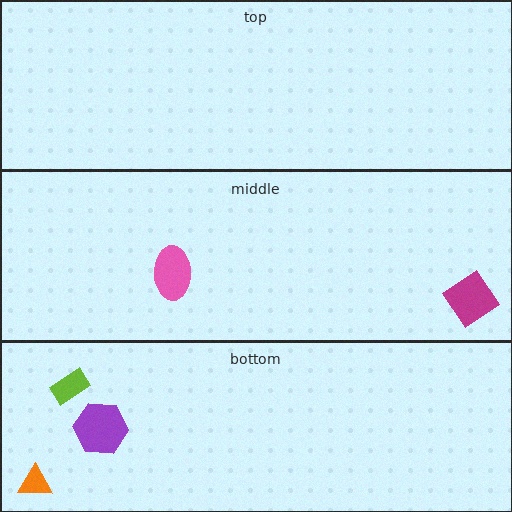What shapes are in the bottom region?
The orange triangle, the purple hexagon, the lime rectangle.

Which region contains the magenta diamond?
The middle region.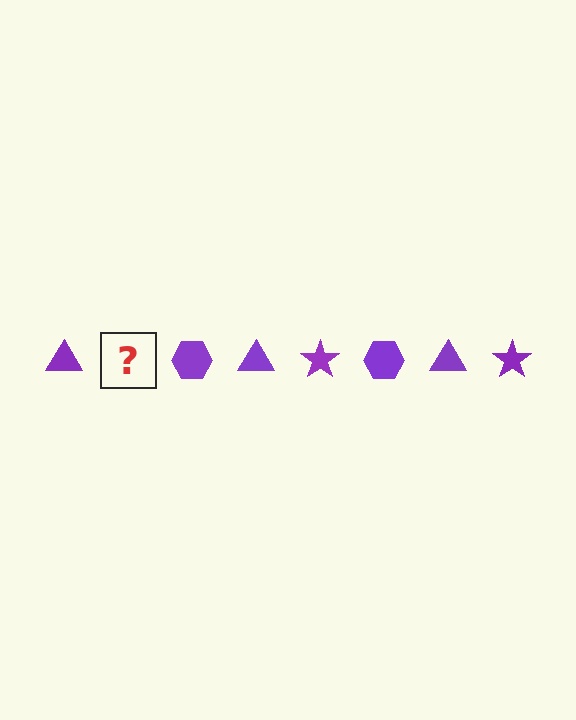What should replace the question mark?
The question mark should be replaced with a purple star.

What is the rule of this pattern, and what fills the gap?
The rule is that the pattern cycles through triangle, star, hexagon shapes in purple. The gap should be filled with a purple star.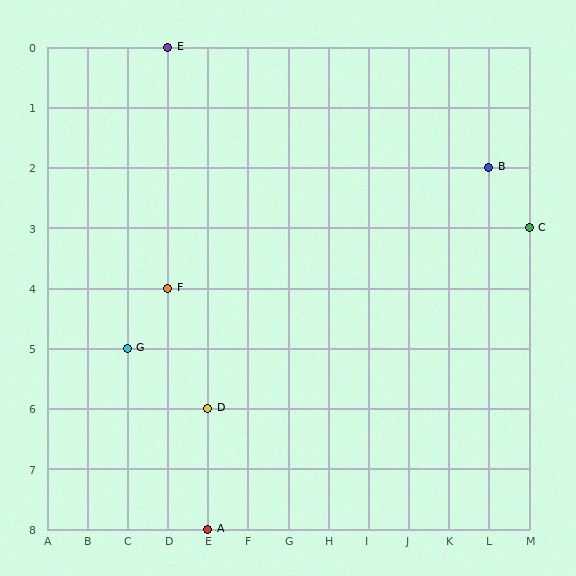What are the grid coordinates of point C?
Point C is at grid coordinates (M, 3).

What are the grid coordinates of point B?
Point B is at grid coordinates (L, 2).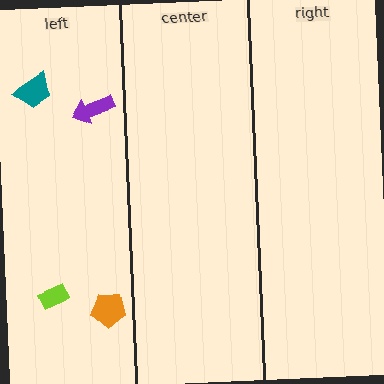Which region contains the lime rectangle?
The left region.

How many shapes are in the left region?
4.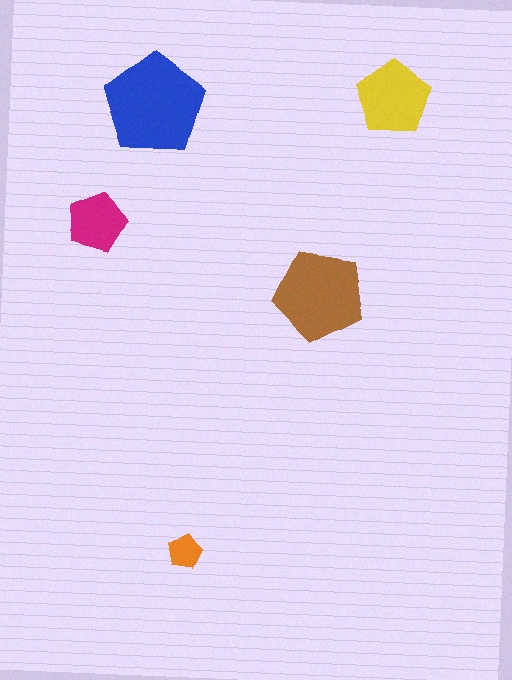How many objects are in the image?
There are 5 objects in the image.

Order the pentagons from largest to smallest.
the blue one, the brown one, the yellow one, the magenta one, the orange one.